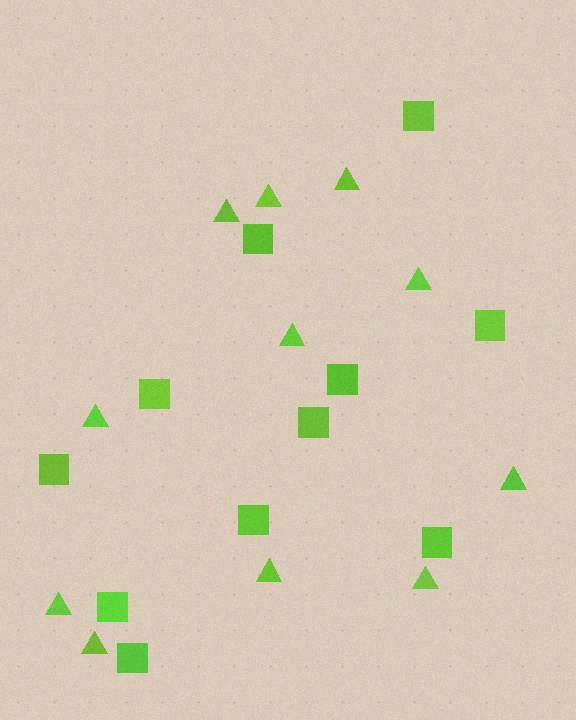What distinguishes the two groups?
There are 2 groups: one group of squares (11) and one group of triangles (11).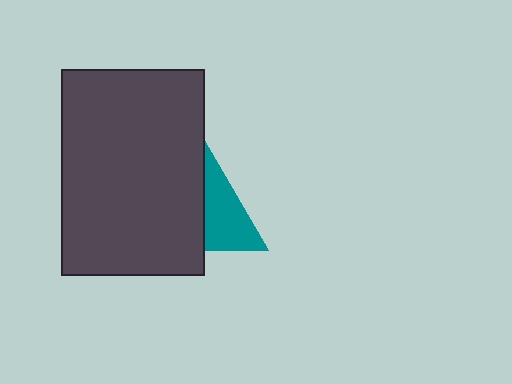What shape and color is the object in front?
The object in front is a dark gray rectangle.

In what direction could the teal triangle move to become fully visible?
The teal triangle could move right. That would shift it out from behind the dark gray rectangle entirely.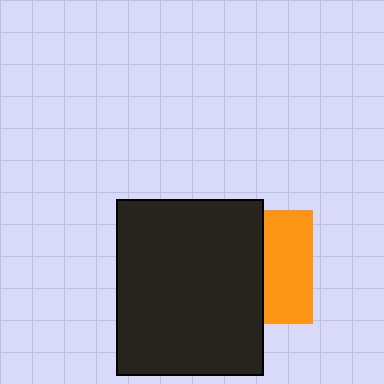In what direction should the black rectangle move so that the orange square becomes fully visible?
The black rectangle should move left. That is the shortest direction to clear the overlap and leave the orange square fully visible.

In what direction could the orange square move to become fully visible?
The orange square could move right. That would shift it out from behind the black rectangle entirely.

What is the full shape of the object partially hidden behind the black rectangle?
The partially hidden object is an orange square.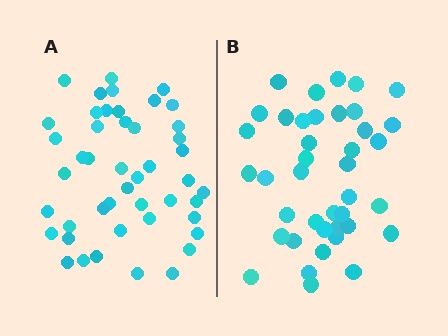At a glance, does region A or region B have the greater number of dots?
Region A (the left region) has more dots.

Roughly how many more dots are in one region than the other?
Region A has about 6 more dots than region B.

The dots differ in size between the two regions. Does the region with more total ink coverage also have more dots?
No. Region B has more total ink coverage because its dots are larger, but region A actually contains more individual dots. Total area can be misleading — the number of items is what matters here.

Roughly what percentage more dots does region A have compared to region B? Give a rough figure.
About 15% more.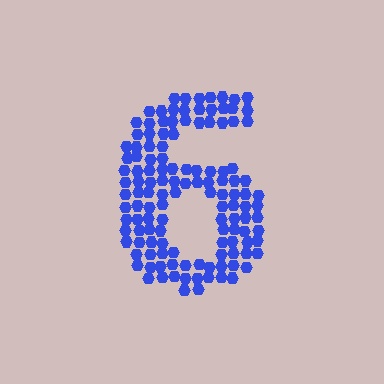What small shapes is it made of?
It is made of small hexagons.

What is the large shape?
The large shape is the digit 6.